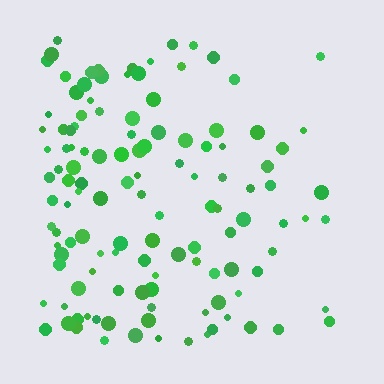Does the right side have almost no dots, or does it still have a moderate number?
Still a moderate number, just noticeably fewer than the left.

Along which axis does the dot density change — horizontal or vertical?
Horizontal.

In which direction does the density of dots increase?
From right to left, with the left side densest.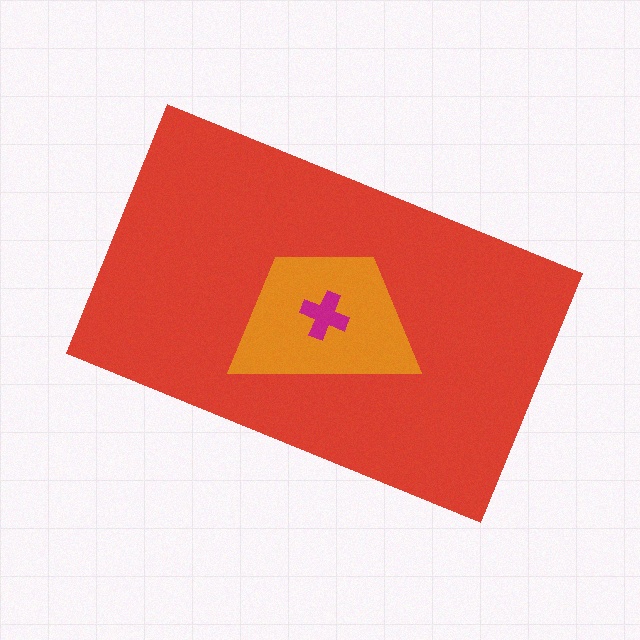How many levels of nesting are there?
3.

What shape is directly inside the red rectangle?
The orange trapezoid.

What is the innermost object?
The magenta cross.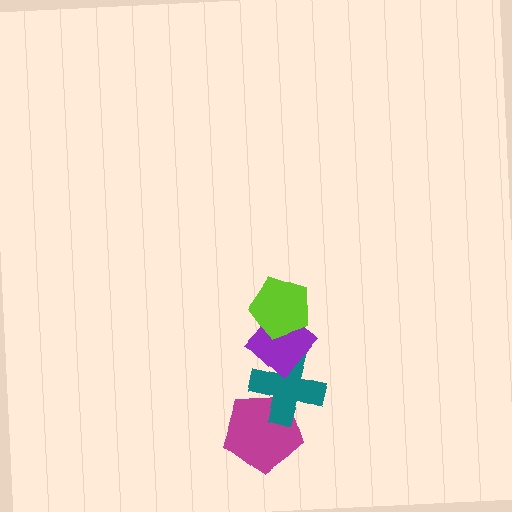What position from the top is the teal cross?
The teal cross is 3rd from the top.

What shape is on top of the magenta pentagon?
The teal cross is on top of the magenta pentagon.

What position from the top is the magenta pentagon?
The magenta pentagon is 4th from the top.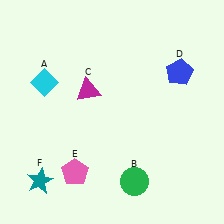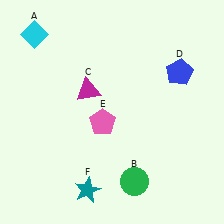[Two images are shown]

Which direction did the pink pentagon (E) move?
The pink pentagon (E) moved up.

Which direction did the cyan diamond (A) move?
The cyan diamond (A) moved up.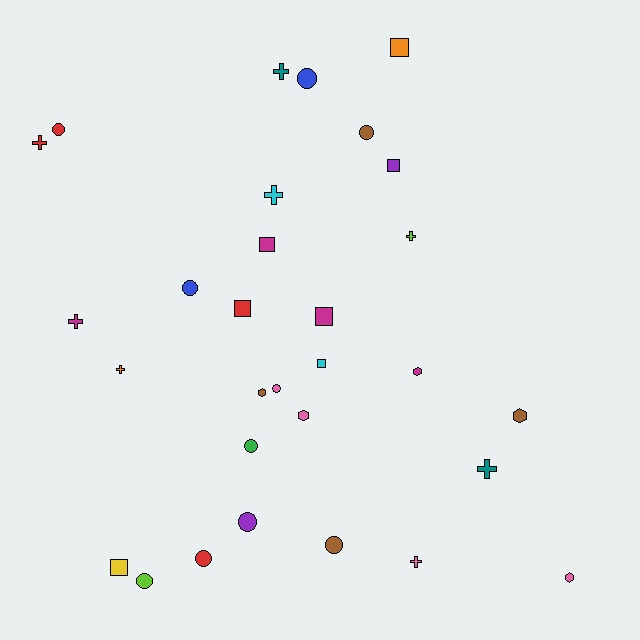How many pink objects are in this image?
There are 4 pink objects.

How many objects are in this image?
There are 30 objects.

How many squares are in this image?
There are 7 squares.